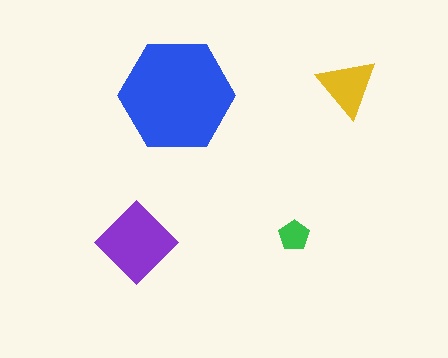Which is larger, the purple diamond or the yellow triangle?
The purple diamond.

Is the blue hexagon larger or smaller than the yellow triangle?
Larger.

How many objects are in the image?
There are 4 objects in the image.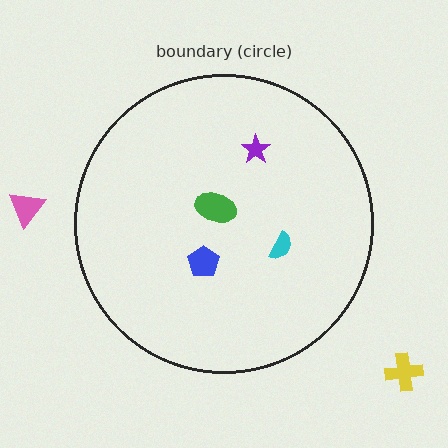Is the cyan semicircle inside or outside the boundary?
Inside.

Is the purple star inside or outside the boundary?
Inside.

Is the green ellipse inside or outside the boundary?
Inside.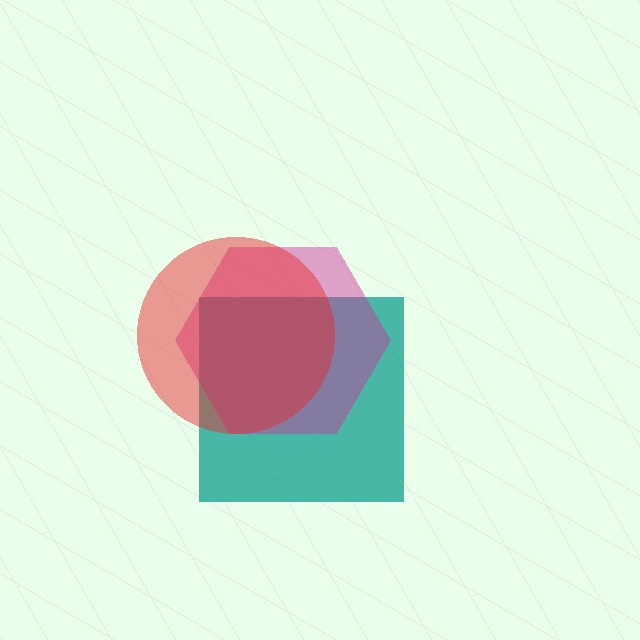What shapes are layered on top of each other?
The layered shapes are: a teal square, a magenta hexagon, a red circle.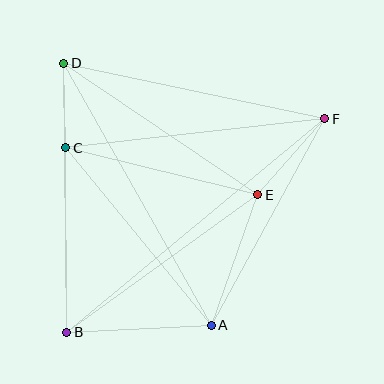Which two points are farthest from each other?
Points B and F are farthest from each other.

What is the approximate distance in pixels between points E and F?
The distance between E and F is approximately 101 pixels.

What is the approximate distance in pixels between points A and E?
The distance between A and E is approximately 139 pixels.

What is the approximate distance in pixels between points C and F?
The distance between C and F is approximately 260 pixels.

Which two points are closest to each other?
Points C and D are closest to each other.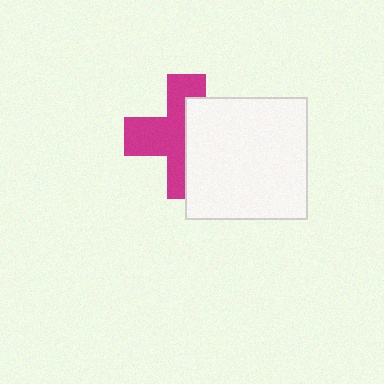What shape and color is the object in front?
The object in front is a white square.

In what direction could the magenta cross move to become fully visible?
The magenta cross could move left. That would shift it out from behind the white square entirely.